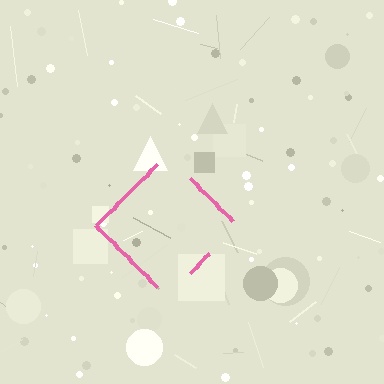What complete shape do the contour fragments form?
The contour fragments form a diamond.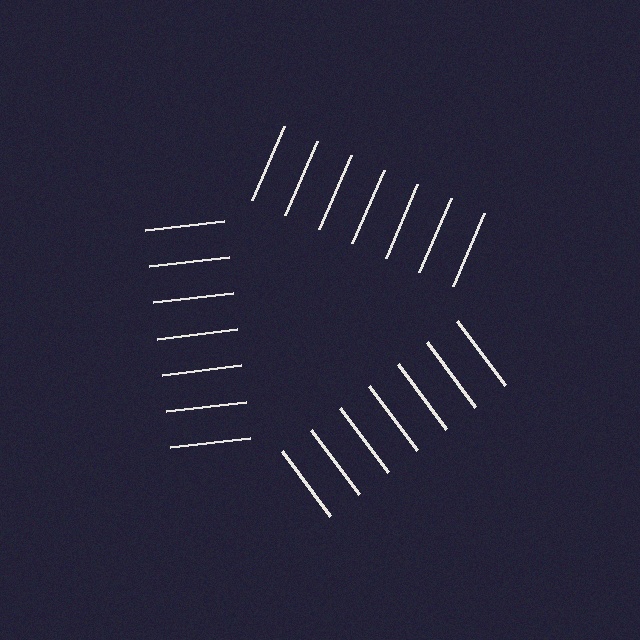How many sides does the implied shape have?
3 sides — the line-ends trace a triangle.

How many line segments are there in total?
21 — 7 along each of the 3 edges.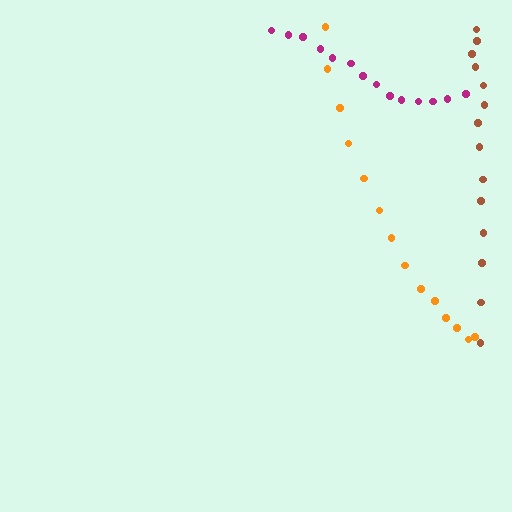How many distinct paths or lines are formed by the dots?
There are 3 distinct paths.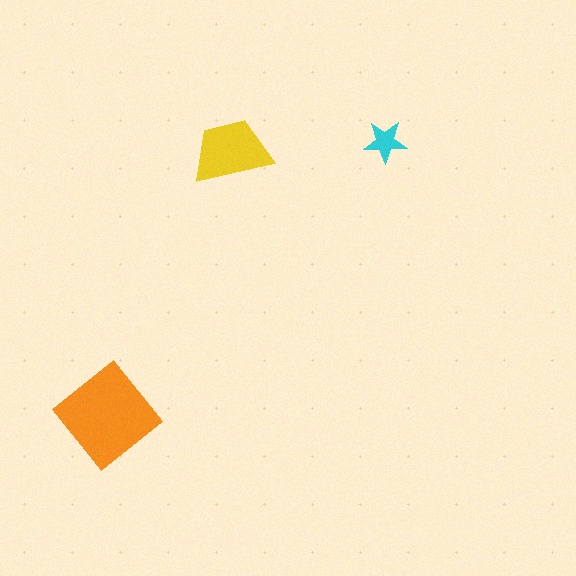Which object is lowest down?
The orange diamond is bottommost.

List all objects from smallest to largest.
The cyan star, the yellow trapezoid, the orange diamond.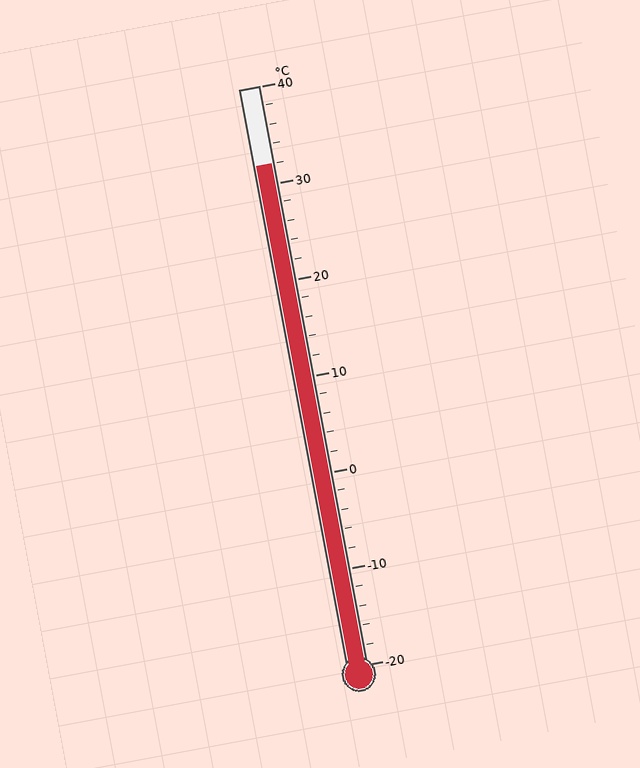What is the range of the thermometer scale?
The thermometer scale ranges from -20°C to 40°C.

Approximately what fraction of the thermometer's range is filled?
The thermometer is filled to approximately 85% of its range.